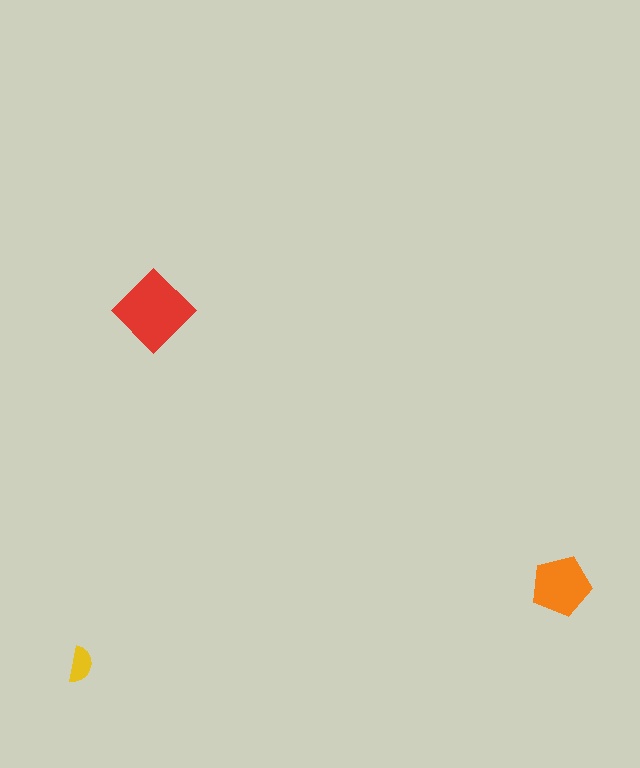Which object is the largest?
The red diamond.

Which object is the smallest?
The yellow semicircle.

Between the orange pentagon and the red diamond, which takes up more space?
The red diamond.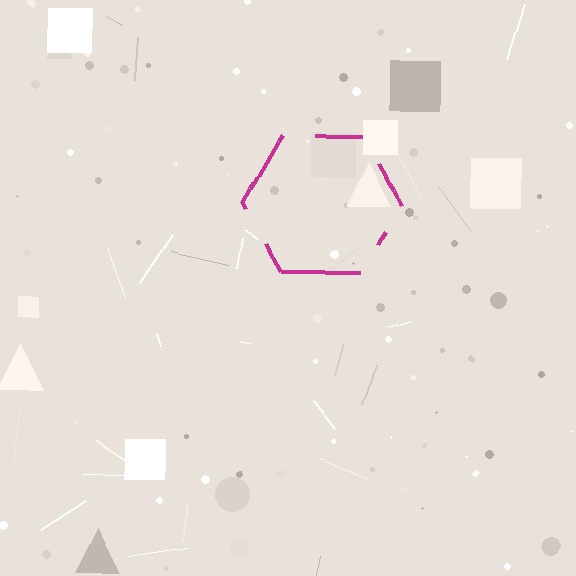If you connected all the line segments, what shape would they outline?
They would outline a hexagon.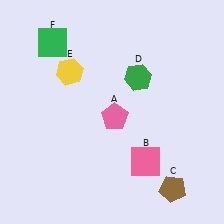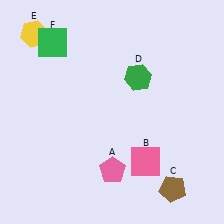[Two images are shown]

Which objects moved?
The objects that moved are: the pink pentagon (A), the yellow hexagon (E).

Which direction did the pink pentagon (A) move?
The pink pentagon (A) moved down.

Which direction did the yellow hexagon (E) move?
The yellow hexagon (E) moved up.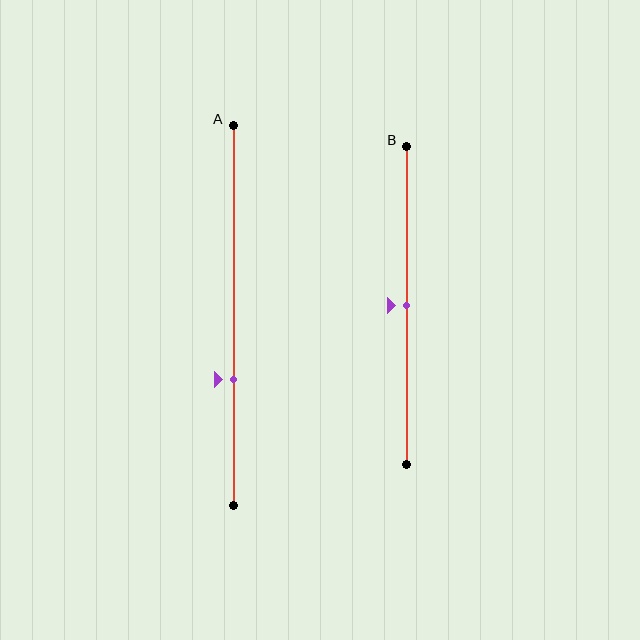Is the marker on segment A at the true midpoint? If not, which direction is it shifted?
No, the marker on segment A is shifted downward by about 17% of the segment length.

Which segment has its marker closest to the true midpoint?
Segment B has its marker closest to the true midpoint.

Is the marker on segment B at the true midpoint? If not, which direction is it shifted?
Yes, the marker on segment B is at the true midpoint.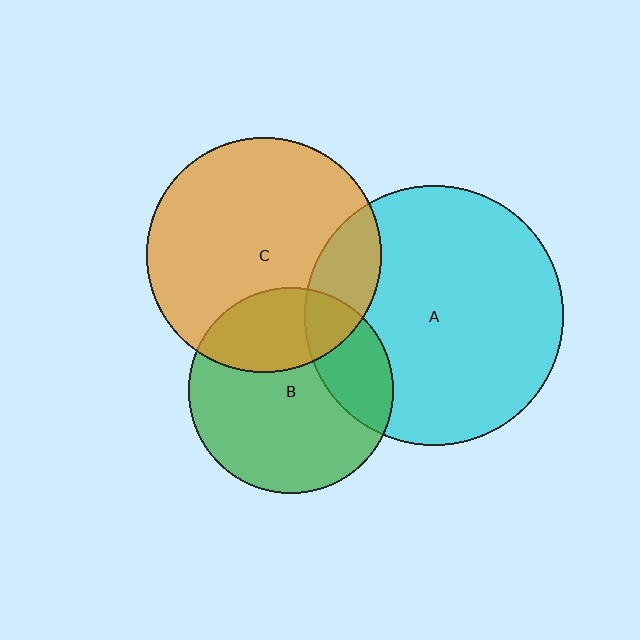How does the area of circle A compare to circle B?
Approximately 1.6 times.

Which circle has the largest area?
Circle A (cyan).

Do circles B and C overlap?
Yes.